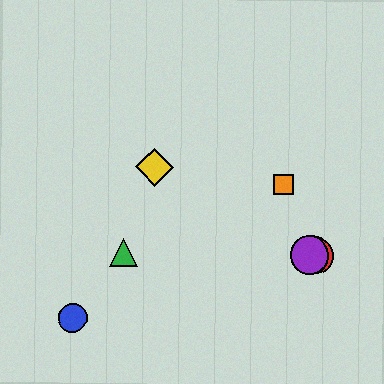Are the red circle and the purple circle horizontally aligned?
Yes, both are at y≈255.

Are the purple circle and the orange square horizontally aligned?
No, the purple circle is at y≈255 and the orange square is at y≈185.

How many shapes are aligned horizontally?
3 shapes (the red circle, the green triangle, the purple circle) are aligned horizontally.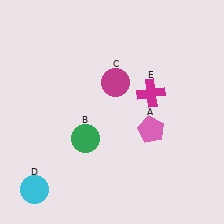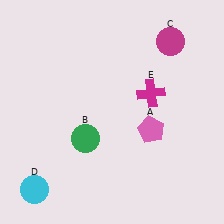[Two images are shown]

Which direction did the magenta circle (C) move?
The magenta circle (C) moved right.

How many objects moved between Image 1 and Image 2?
1 object moved between the two images.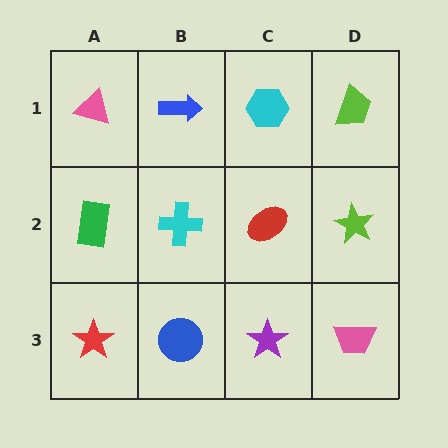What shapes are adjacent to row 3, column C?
A red ellipse (row 2, column C), a blue circle (row 3, column B), a pink trapezoid (row 3, column D).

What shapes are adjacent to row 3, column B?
A cyan cross (row 2, column B), a red star (row 3, column A), a purple star (row 3, column C).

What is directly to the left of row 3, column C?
A blue circle.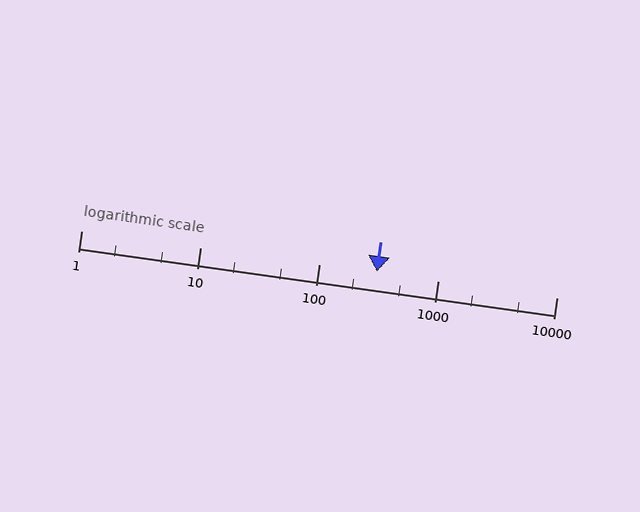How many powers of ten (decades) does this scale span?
The scale spans 4 decades, from 1 to 10000.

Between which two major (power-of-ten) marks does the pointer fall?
The pointer is between 100 and 1000.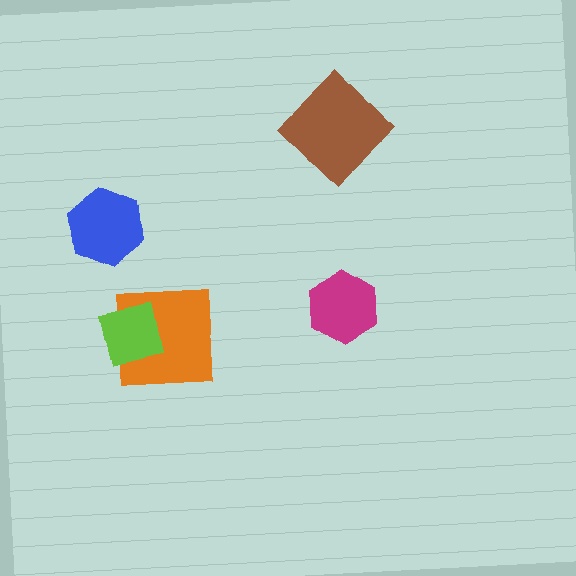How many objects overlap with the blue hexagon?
0 objects overlap with the blue hexagon.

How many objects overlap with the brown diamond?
0 objects overlap with the brown diamond.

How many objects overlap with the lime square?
1 object overlaps with the lime square.